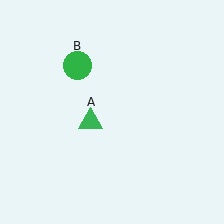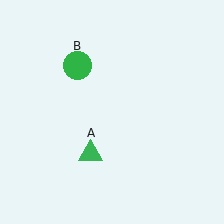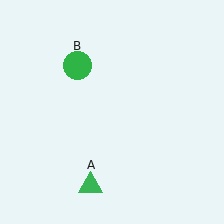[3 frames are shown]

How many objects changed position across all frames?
1 object changed position: green triangle (object A).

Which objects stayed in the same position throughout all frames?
Green circle (object B) remained stationary.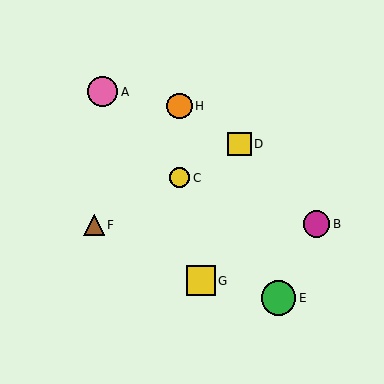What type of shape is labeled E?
Shape E is a green circle.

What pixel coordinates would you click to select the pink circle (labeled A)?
Click at (103, 92) to select the pink circle A.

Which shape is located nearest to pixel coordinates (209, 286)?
The yellow square (labeled G) at (201, 281) is nearest to that location.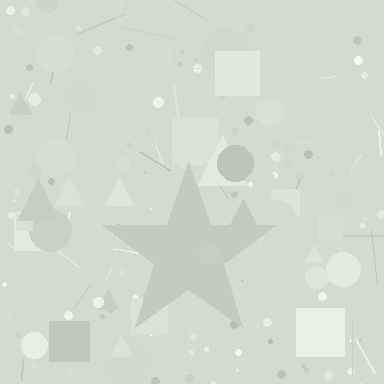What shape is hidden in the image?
A star is hidden in the image.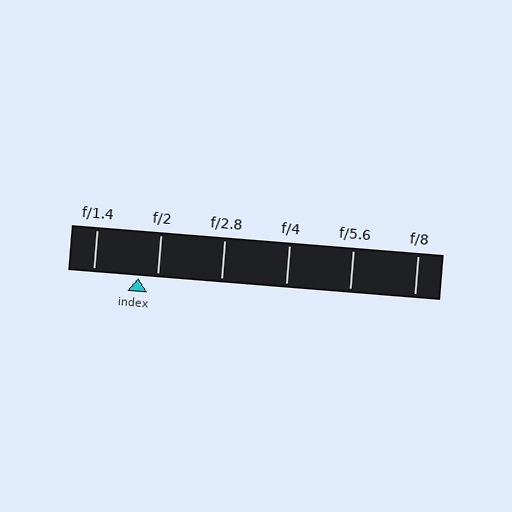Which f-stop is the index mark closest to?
The index mark is closest to f/2.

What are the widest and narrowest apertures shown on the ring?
The widest aperture shown is f/1.4 and the narrowest is f/8.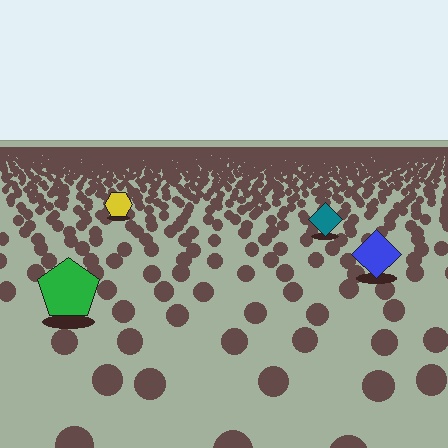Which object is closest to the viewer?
The green pentagon is closest. The texture marks near it are larger and more spread out.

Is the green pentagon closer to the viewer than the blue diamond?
Yes. The green pentagon is closer — you can tell from the texture gradient: the ground texture is coarser near it.